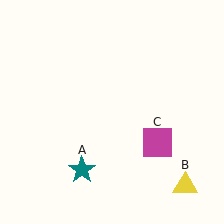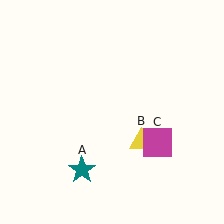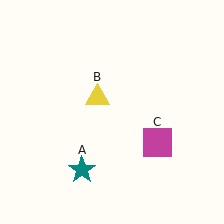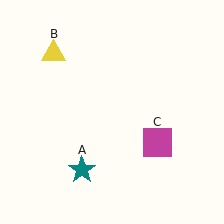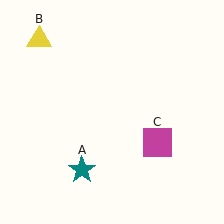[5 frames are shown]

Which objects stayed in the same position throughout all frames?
Teal star (object A) and magenta square (object C) remained stationary.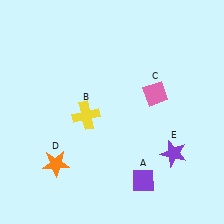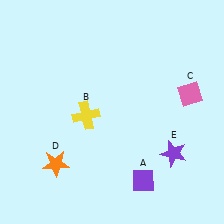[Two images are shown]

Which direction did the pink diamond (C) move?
The pink diamond (C) moved right.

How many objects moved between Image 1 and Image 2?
1 object moved between the two images.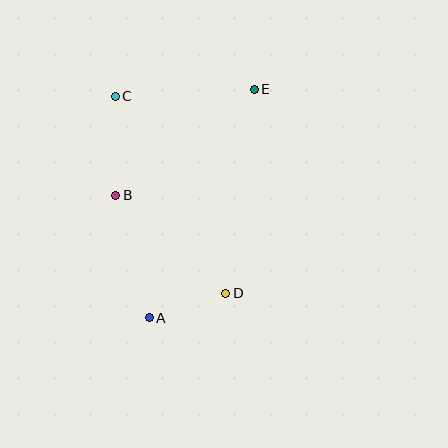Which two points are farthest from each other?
Points A and E are farthest from each other.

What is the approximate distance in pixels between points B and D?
The distance between B and D is approximately 147 pixels.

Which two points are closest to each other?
Points A and D are closest to each other.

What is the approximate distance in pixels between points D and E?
The distance between D and E is approximately 206 pixels.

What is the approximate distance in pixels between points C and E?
The distance between C and E is approximately 139 pixels.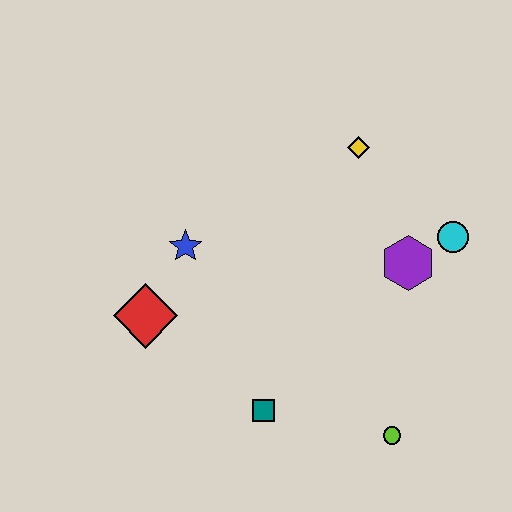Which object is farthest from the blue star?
The lime circle is farthest from the blue star.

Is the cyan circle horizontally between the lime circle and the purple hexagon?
No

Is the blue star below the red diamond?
No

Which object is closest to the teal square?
The lime circle is closest to the teal square.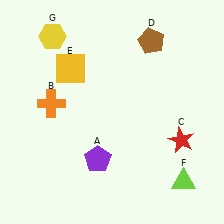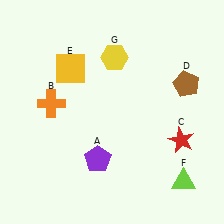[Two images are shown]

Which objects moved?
The objects that moved are: the brown pentagon (D), the yellow hexagon (G).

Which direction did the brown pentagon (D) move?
The brown pentagon (D) moved down.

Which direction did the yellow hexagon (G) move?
The yellow hexagon (G) moved right.